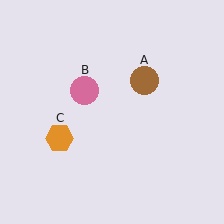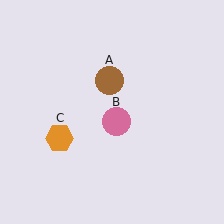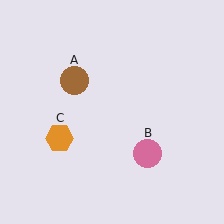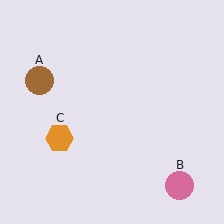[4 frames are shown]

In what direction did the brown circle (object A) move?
The brown circle (object A) moved left.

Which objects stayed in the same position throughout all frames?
Orange hexagon (object C) remained stationary.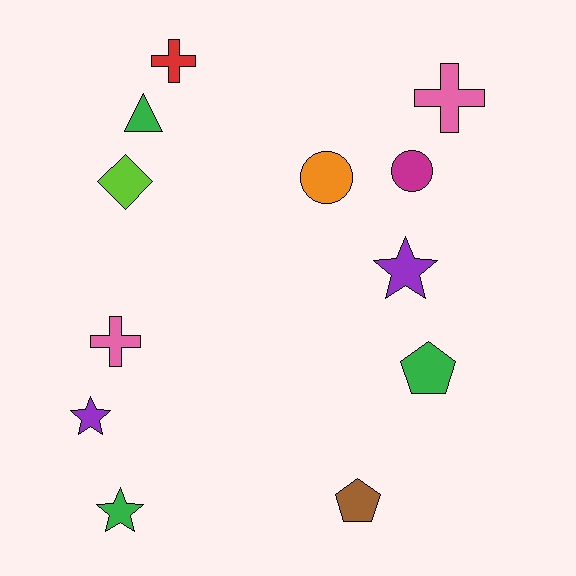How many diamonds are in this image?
There is 1 diamond.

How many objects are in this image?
There are 12 objects.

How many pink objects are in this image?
There are 2 pink objects.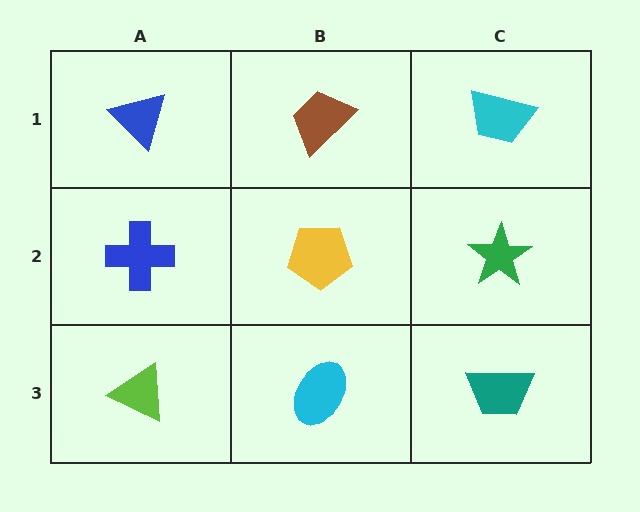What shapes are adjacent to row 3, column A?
A blue cross (row 2, column A), a cyan ellipse (row 3, column B).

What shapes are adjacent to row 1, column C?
A green star (row 2, column C), a brown trapezoid (row 1, column B).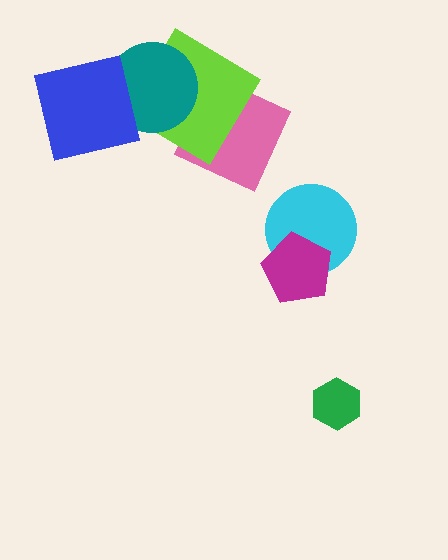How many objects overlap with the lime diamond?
2 objects overlap with the lime diamond.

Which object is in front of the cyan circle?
The magenta pentagon is in front of the cyan circle.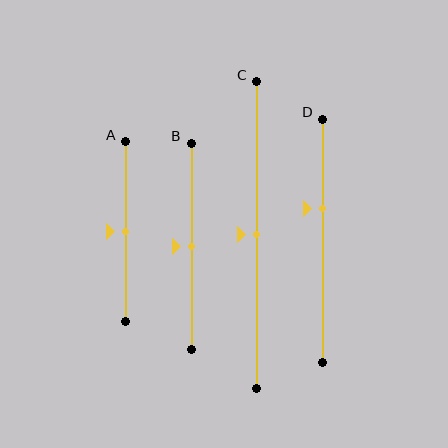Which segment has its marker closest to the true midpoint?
Segment A has its marker closest to the true midpoint.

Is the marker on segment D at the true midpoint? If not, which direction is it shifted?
No, the marker on segment D is shifted upward by about 14% of the segment length.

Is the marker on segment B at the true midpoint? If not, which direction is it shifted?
Yes, the marker on segment B is at the true midpoint.